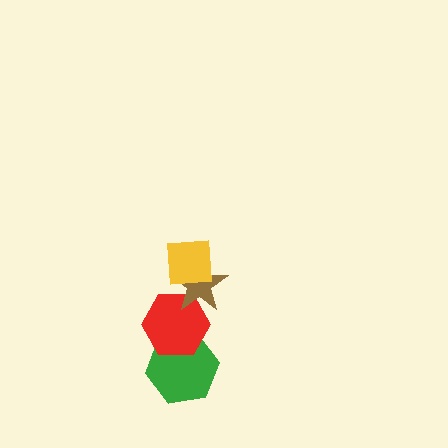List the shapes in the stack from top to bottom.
From top to bottom: the yellow square, the brown star, the red hexagon, the green hexagon.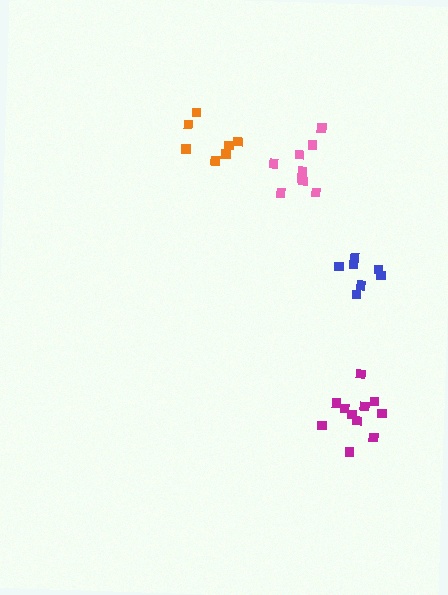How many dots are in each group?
Group 1: 11 dots, Group 2: 7 dots, Group 3: 10 dots, Group 4: 7 dots (35 total).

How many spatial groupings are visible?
There are 4 spatial groupings.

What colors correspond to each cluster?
The clusters are colored: magenta, orange, pink, blue.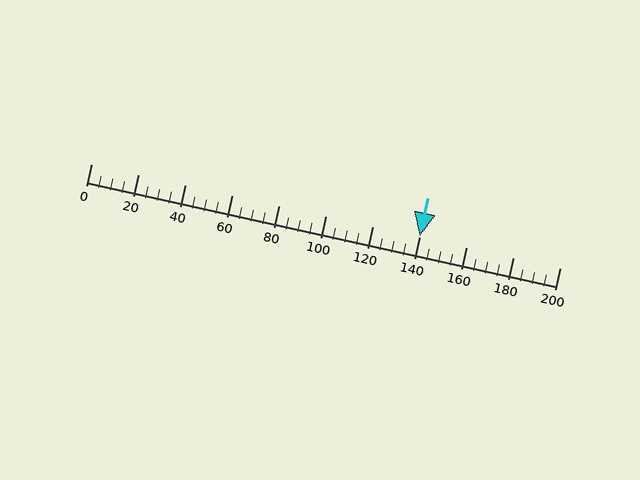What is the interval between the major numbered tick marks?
The major tick marks are spaced 20 units apart.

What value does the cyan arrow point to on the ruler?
The cyan arrow points to approximately 140.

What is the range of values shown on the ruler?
The ruler shows values from 0 to 200.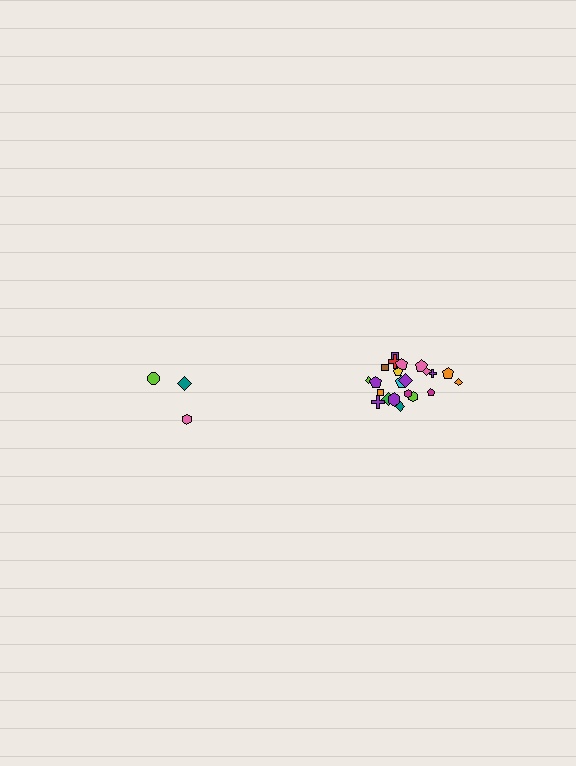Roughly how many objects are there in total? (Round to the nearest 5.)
Roughly 25 objects in total.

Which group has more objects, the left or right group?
The right group.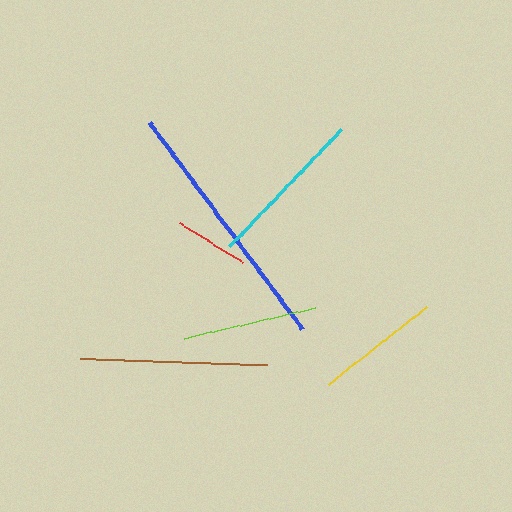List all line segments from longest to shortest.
From longest to shortest: blue, brown, cyan, lime, yellow, red.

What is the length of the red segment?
The red segment is approximately 75 pixels long.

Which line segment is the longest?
The blue line is the longest at approximately 257 pixels.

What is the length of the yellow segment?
The yellow segment is approximately 125 pixels long.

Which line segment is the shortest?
The red line is the shortest at approximately 75 pixels.